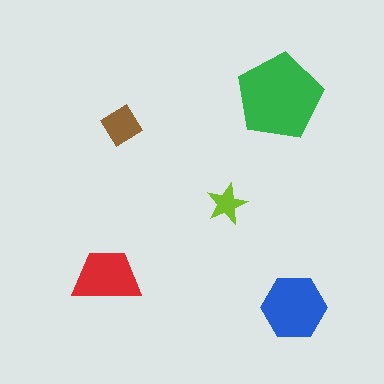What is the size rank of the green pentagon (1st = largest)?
1st.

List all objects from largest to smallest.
The green pentagon, the blue hexagon, the red trapezoid, the brown diamond, the lime star.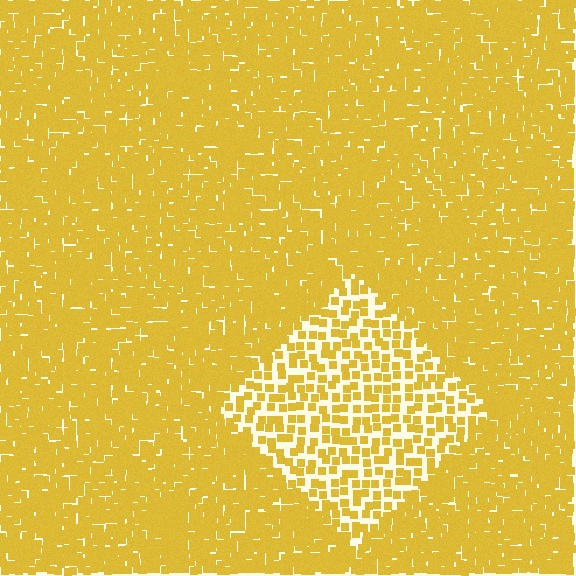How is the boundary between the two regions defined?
The boundary is defined by a change in element density (approximately 2.3x ratio). All elements are the same color, size, and shape.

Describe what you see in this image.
The image contains small yellow elements arranged at two different densities. A diamond-shaped region is visible where the elements are less densely packed than the surrounding area.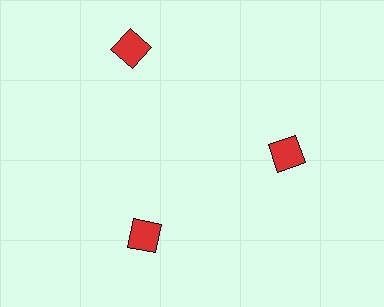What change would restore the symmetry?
The symmetry would be restored by moving it inward, back onto the ring so that all 3 squares sit at equal angles and equal distance from the center.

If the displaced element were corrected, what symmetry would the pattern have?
It would have 3-fold rotational symmetry — the pattern would map onto itself every 120 degrees.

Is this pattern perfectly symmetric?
No. The 3 red squares are arranged in a ring, but one element near the 11 o'clock position is pushed outward from the center, breaking the 3-fold rotational symmetry.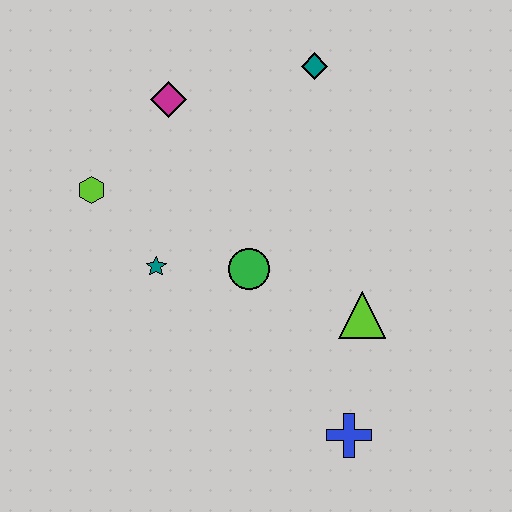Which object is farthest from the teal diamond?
The blue cross is farthest from the teal diamond.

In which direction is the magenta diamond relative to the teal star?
The magenta diamond is above the teal star.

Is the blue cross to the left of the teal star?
No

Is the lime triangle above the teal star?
No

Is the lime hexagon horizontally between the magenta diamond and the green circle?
No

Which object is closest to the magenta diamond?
The lime hexagon is closest to the magenta diamond.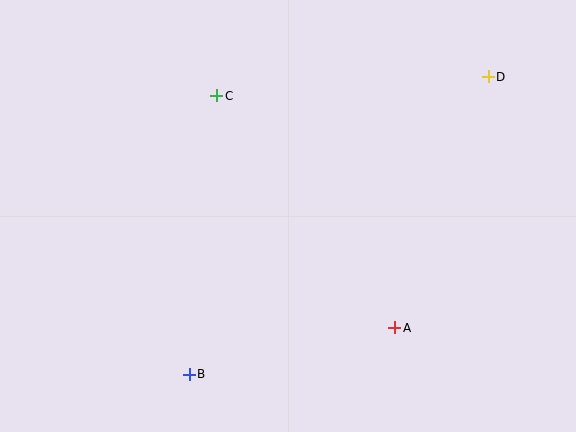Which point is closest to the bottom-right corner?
Point A is closest to the bottom-right corner.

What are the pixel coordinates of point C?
Point C is at (217, 96).